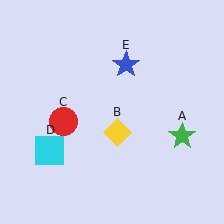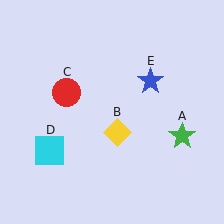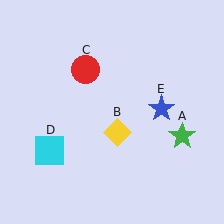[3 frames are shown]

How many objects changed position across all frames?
2 objects changed position: red circle (object C), blue star (object E).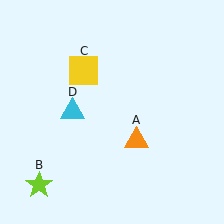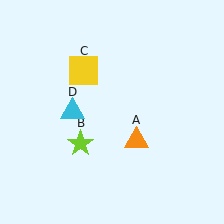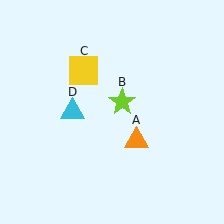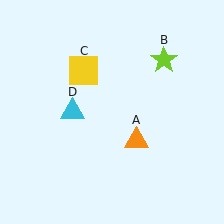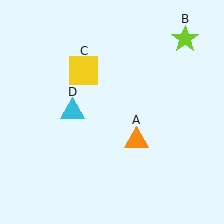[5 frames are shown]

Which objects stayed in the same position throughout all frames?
Orange triangle (object A) and yellow square (object C) and cyan triangle (object D) remained stationary.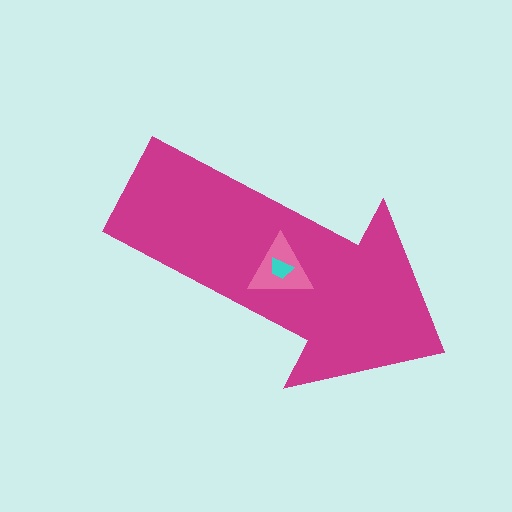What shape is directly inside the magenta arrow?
The pink triangle.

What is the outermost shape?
The magenta arrow.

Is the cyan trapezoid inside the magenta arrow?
Yes.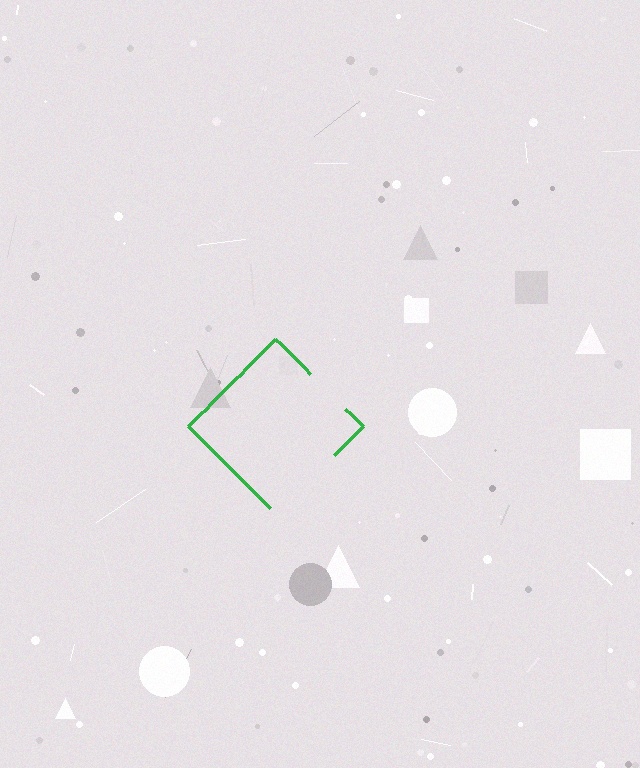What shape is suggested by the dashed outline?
The dashed outline suggests a diamond.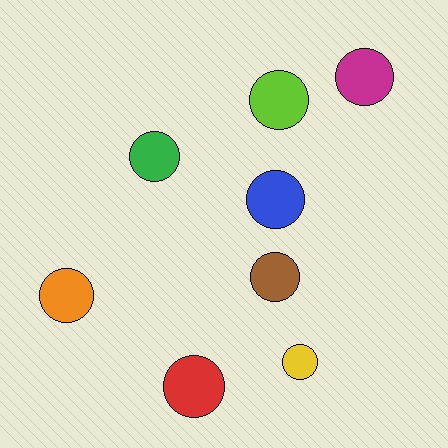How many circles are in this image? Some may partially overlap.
There are 8 circles.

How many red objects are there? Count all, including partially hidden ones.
There is 1 red object.